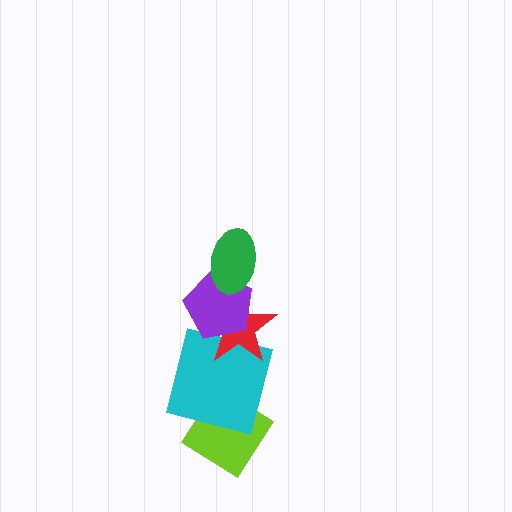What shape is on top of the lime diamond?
The cyan square is on top of the lime diamond.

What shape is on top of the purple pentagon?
The green ellipse is on top of the purple pentagon.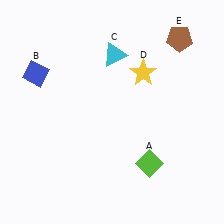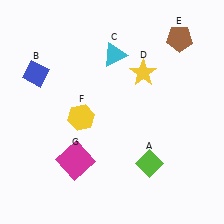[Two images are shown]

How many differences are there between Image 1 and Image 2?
There are 2 differences between the two images.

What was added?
A yellow hexagon (F), a magenta square (G) were added in Image 2.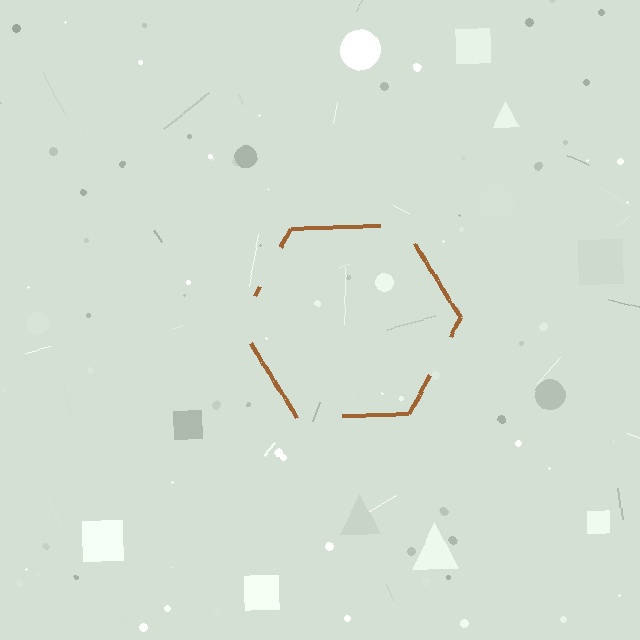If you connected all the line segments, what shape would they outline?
They would outline a hexagon.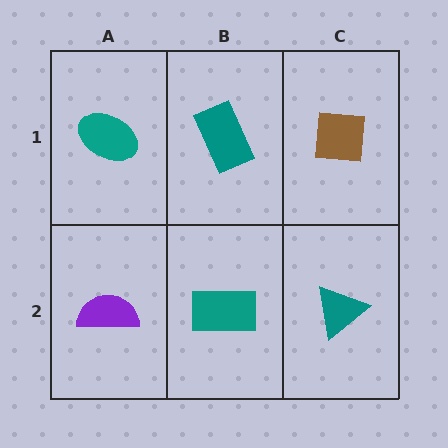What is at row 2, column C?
A teal triangle.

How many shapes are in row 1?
3 shapes.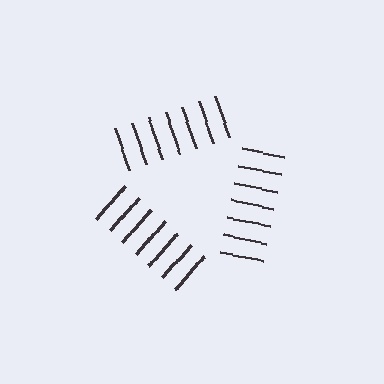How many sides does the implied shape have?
3 sides — the line-ends trace a triangle.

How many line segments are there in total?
21 — 7 along each of the 3 edges.